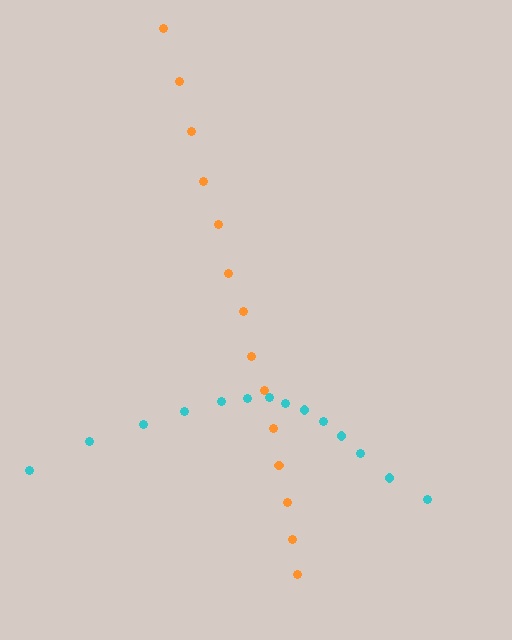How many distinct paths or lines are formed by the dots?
There are 2 distinct paths.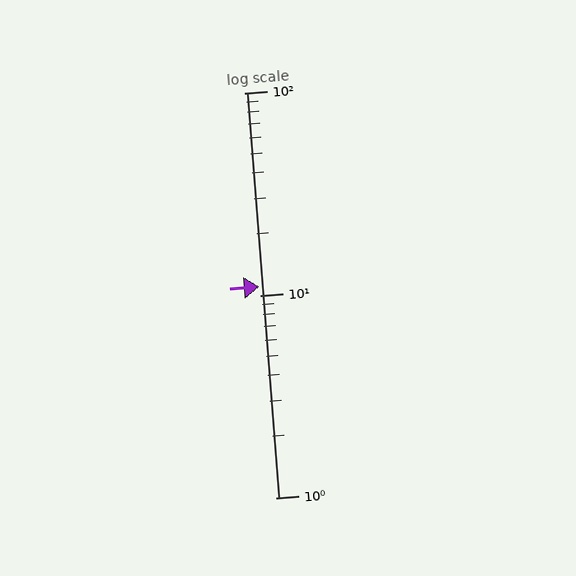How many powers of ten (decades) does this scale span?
The scale spans 2 decades, from 1 to 100.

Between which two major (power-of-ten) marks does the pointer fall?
The pointer is between 10 and 100.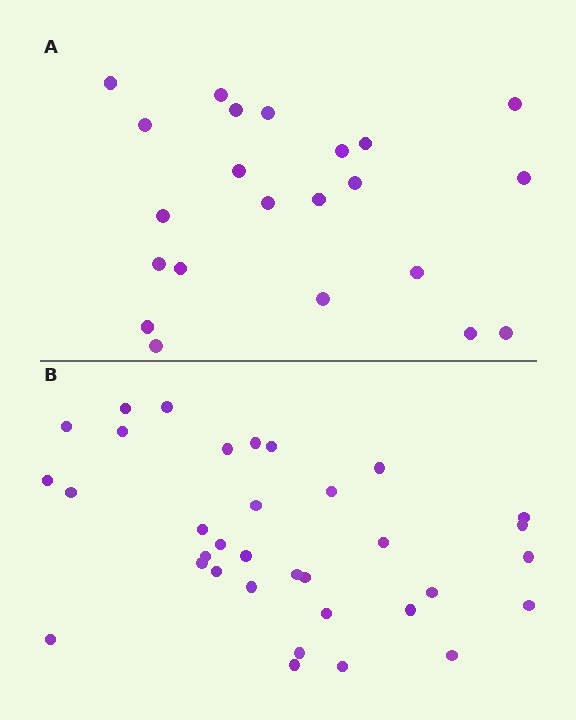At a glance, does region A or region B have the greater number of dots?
Region B (the bottom region) has more dots.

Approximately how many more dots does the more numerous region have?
Region B has roughly 12 or so more dots than region A.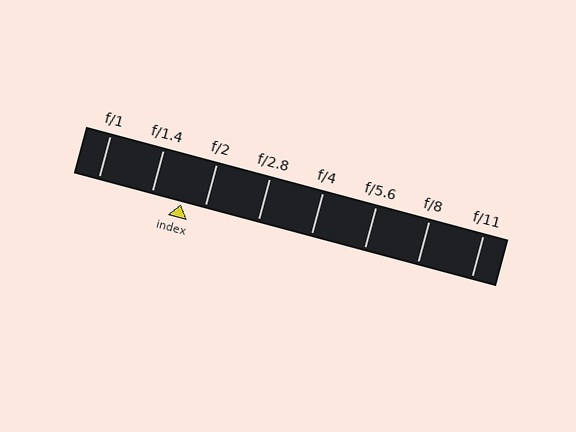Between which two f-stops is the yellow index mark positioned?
The index mark is between f/1.4 and f/2.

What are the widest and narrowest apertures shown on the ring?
The widest aperture shown is f/1 and the narrowest is f/11.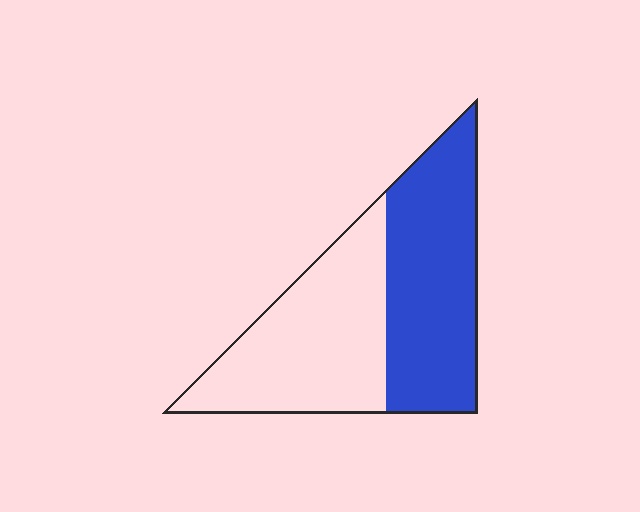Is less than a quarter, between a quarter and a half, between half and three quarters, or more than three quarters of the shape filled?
Between a quarter and a half.